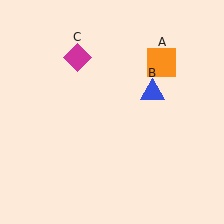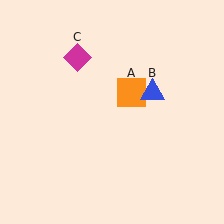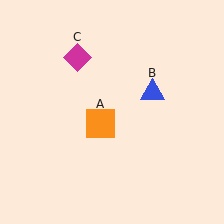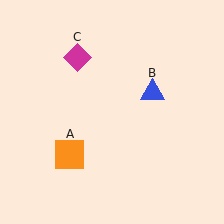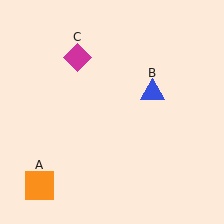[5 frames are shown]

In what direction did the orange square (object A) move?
The orange square (object A) moved down and to the left.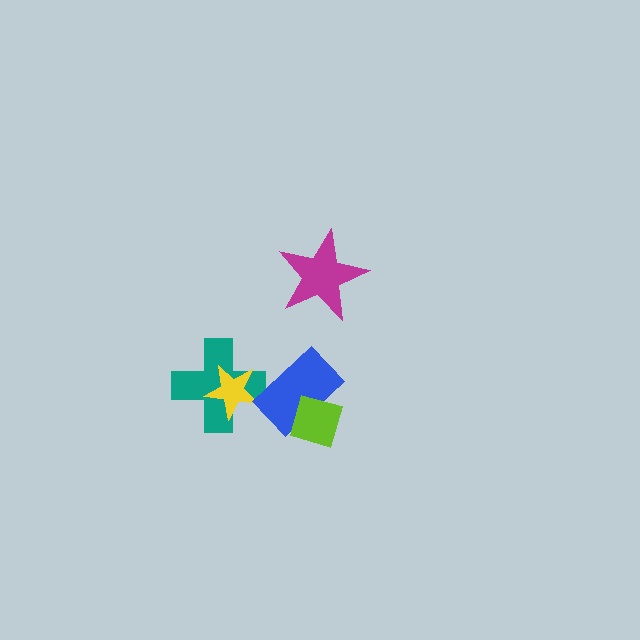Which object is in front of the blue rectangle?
The lime diamond is in front of the blue rectangle.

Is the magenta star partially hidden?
No, no other shape covers it.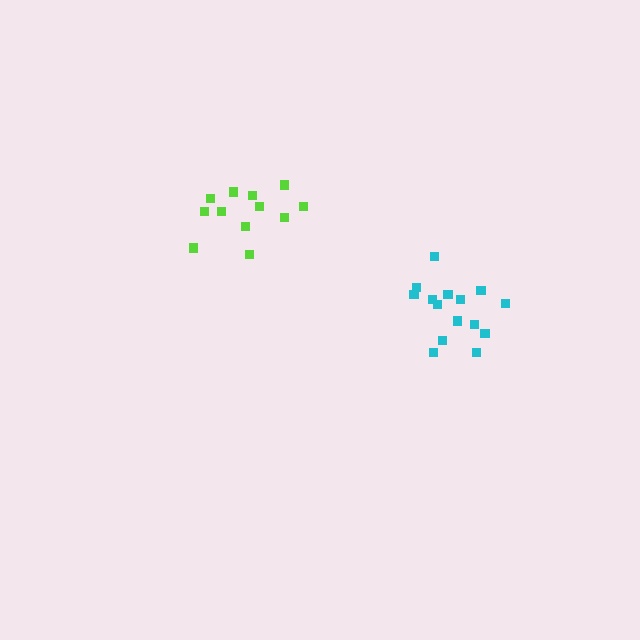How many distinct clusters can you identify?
There are 2 distinct clusters.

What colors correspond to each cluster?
The clusters are colored: cyan, lime.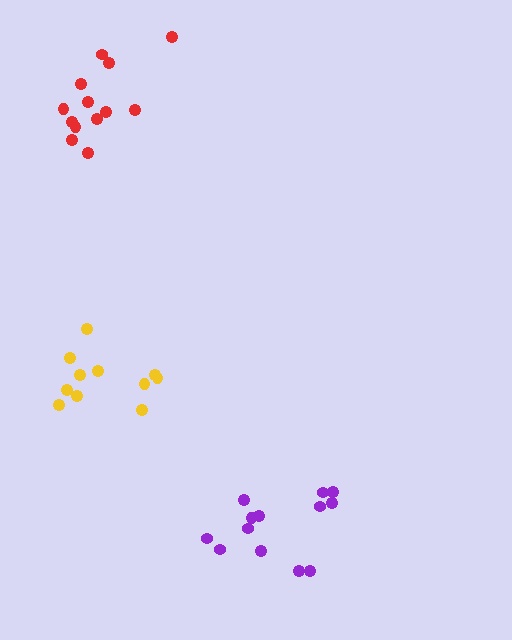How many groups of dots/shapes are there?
There are 3 groups.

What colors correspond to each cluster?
The clusters are colored: purple, yellow, red.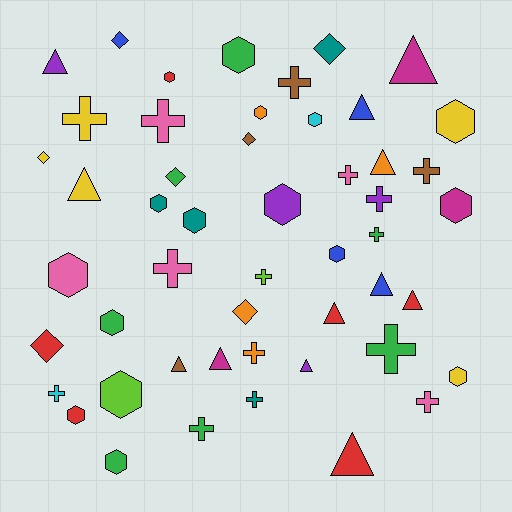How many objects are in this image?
There are 50 objects.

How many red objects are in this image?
There are 6 red objects.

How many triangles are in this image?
There are 12 triangles.